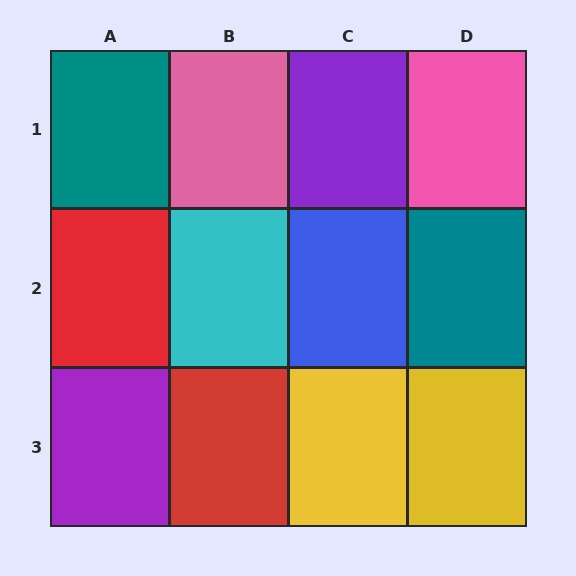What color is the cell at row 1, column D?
Pink.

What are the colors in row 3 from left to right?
Purple, red, yellow, yellow.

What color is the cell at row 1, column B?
Pink.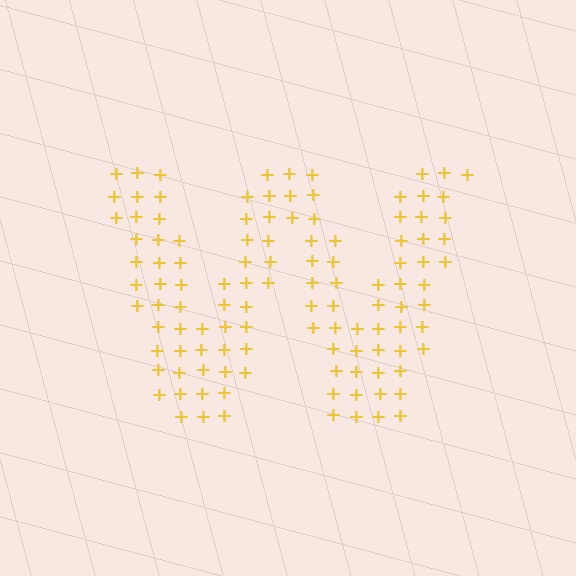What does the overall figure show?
The overall figure shows the letter W.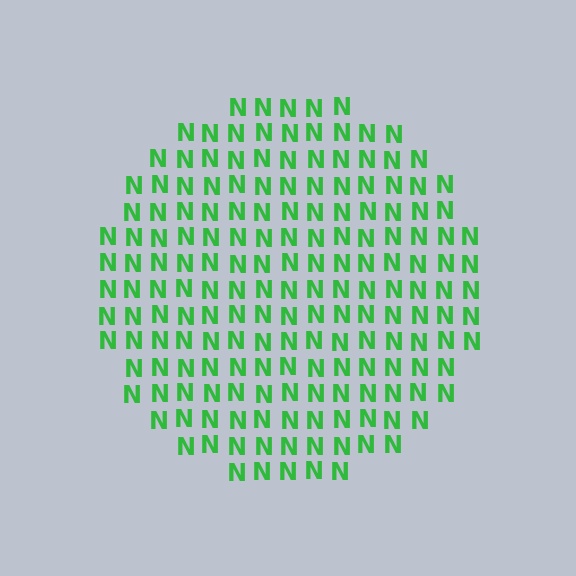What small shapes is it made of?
It is made of small letter N's.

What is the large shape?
The large shape is a circle.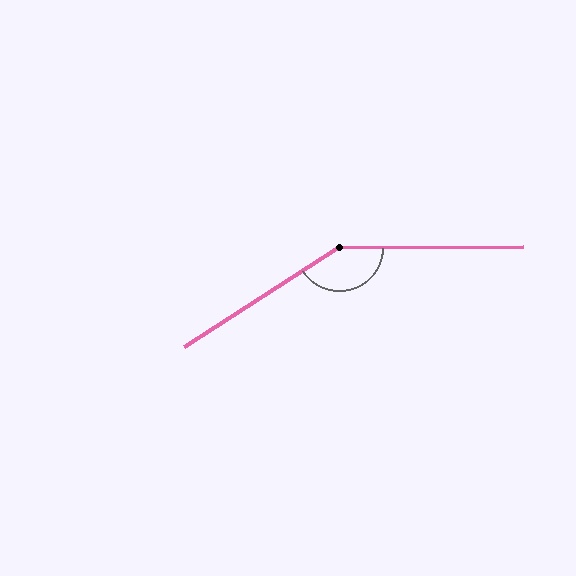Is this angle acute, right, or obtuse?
It is obtuse.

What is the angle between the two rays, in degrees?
Approximately 148 degrees.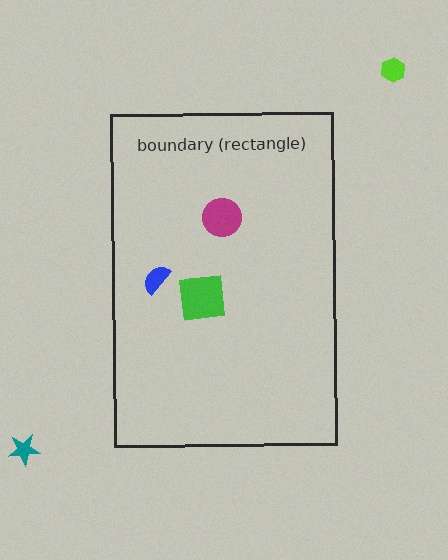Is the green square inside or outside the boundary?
Inside.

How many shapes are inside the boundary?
3 inside, 2 outside.